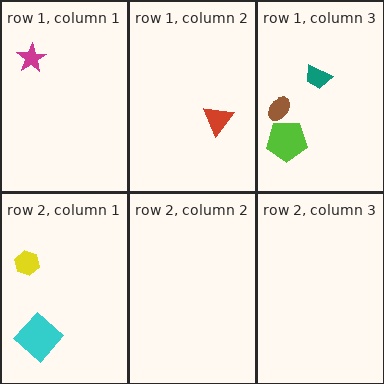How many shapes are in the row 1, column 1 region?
1.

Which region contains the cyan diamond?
The row 2, column 1 region.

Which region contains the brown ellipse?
The row 1, column 3 region.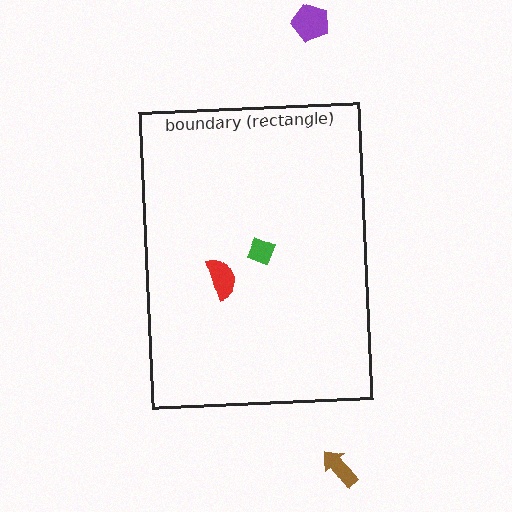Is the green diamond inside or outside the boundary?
Inside.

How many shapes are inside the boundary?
2 inside, 2 outside.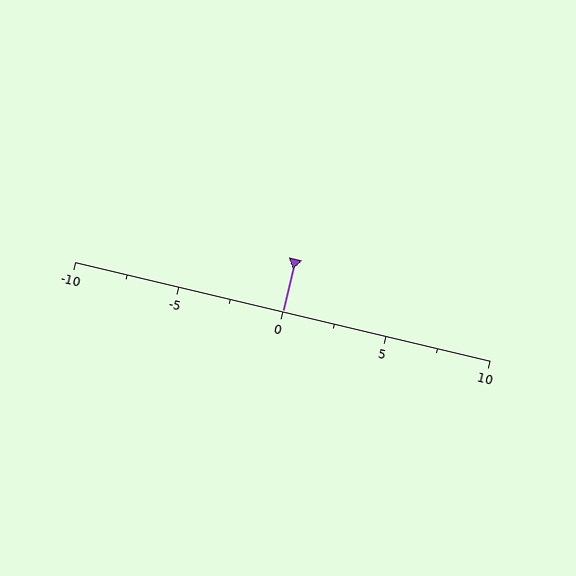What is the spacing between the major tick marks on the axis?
The major ticks are spaced 5 apart.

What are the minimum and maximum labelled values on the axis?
The axis runs from -10 to 10.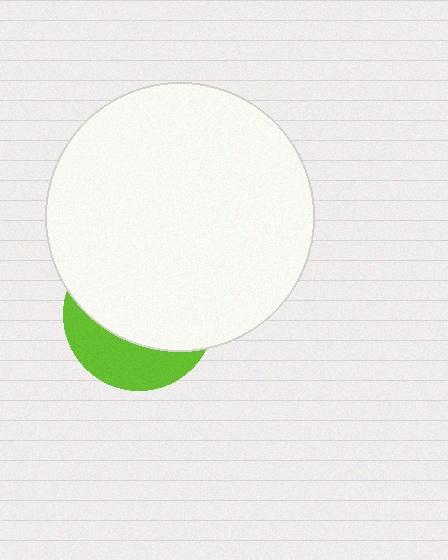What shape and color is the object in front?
The object in front is a white circle.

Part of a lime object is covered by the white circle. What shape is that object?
It is a circle.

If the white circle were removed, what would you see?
You would see the complete lime circle.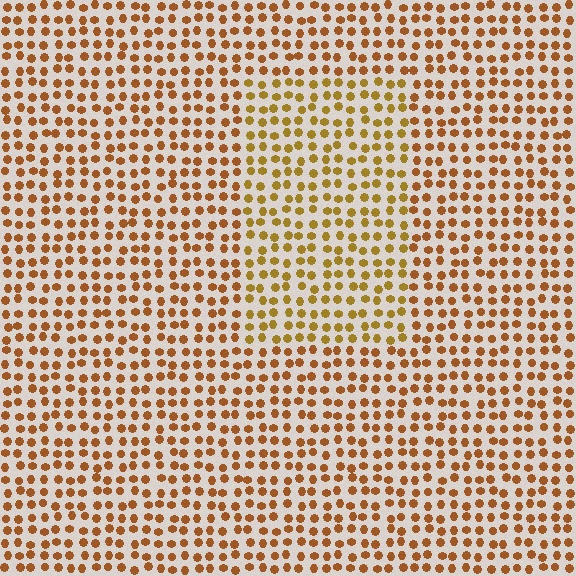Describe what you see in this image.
The image is filled with small brown elements in a uniform arrangement. A rectangle-shaped region is visible where the elements are tinted to a slightly different hue, forming a subtle color boundary.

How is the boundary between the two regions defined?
The boundary is defined purely by a slight shift in hue (about 20 degrees). Spacing, size, and orientation are identical on both sides.